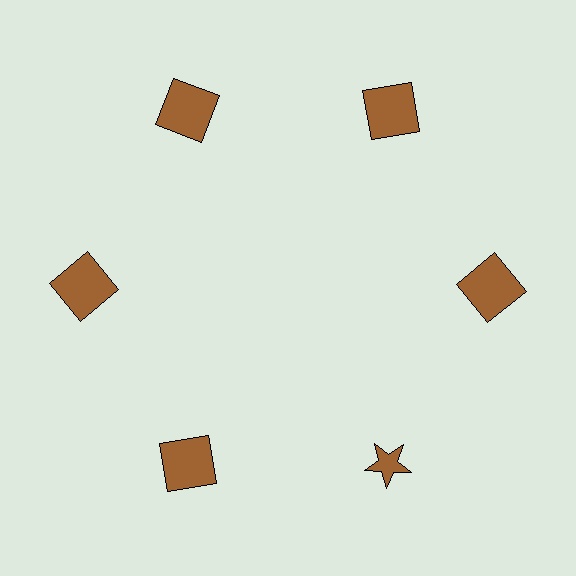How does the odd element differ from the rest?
It has a different shape: star instead of square.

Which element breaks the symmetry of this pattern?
The brown star at roughly the 5 o'clock position breaks the symmetry. All other shapes are brown squares.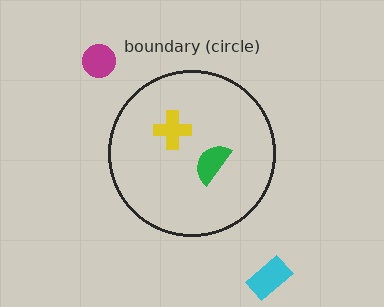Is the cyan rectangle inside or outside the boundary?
Outside.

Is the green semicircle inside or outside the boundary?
Inside.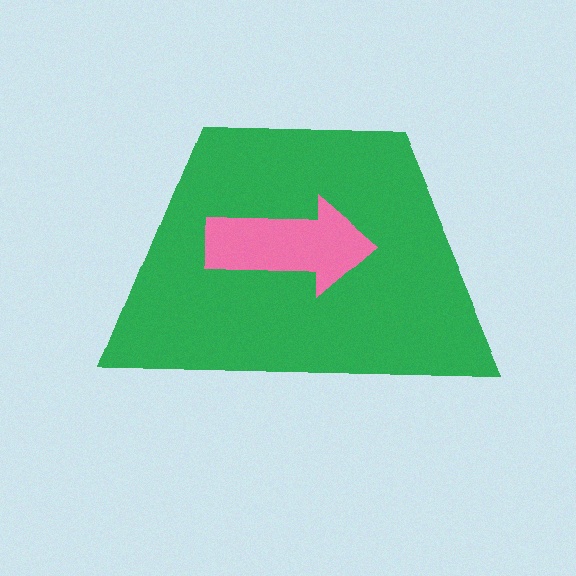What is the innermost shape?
The pink arrow.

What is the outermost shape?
The green trapezoid.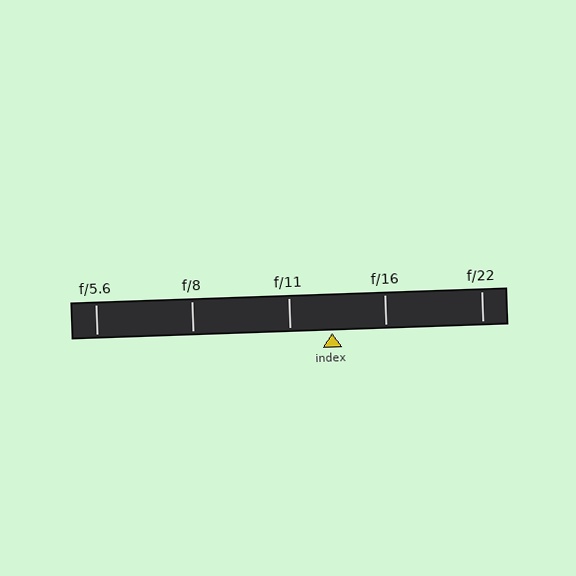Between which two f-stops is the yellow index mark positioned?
The index mark is between f/11 and f/16.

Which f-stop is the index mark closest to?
The index mark is closest to f/11.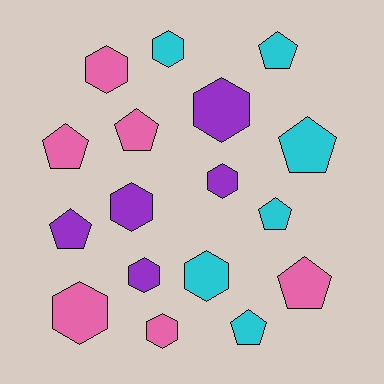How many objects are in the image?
There are 17 objects.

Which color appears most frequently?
Pink, with 6 objects.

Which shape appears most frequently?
Hexagon, with 9 objects.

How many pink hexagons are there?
There are 3 pink hexagons.